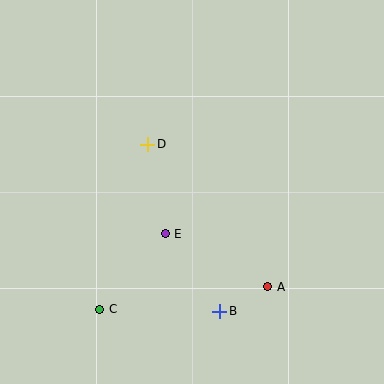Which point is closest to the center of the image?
Point E at (165, 234) is closest to the center.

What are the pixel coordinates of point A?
Point A is at (268, 287).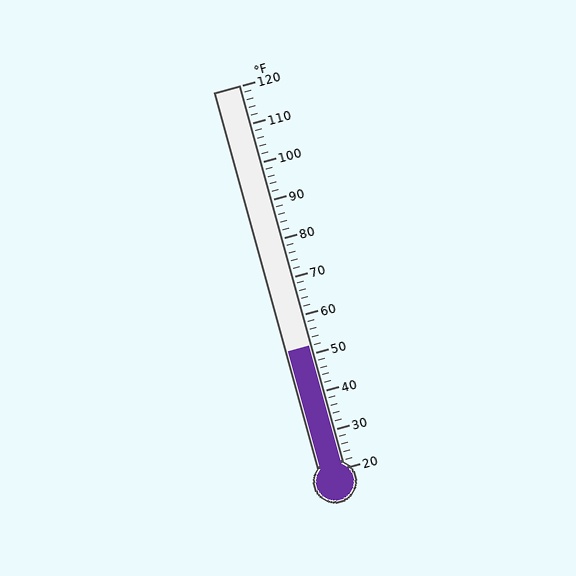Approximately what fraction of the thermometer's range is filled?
The thermometer is filled to approximately 30% of its range.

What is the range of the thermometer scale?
The thermometer scale ranges from 20°F to 120°F.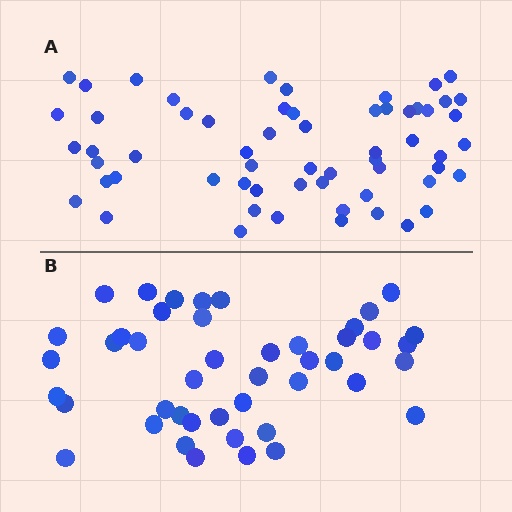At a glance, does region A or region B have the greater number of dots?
Region A (the top region) has more dots.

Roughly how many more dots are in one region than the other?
Region A has approximately 15 more dots than region B.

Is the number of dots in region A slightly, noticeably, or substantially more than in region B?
Region A has noticeably more, but not dramatically so. The ratio is roughly 1.3 to 1.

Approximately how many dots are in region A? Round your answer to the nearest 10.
About 60 dots.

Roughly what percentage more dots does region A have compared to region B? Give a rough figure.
About 35% more.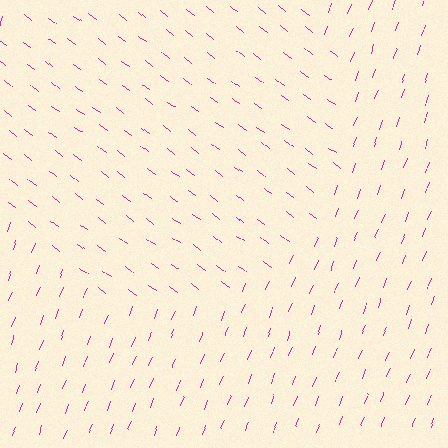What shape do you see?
I see a circle.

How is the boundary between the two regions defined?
The boundary is defined purely by a change in line orientation (approximately 74 degrees difference). All lines are the same color and thickness.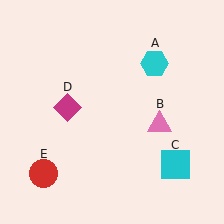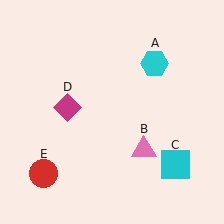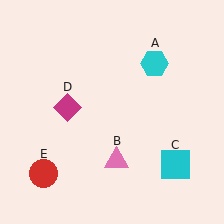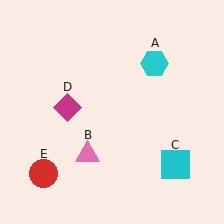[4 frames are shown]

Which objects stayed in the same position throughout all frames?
Cyan hexagon (object A) and cyan square (object C) and magenta diamond (object D) and red circle (object E) remained stationary.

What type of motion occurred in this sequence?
The pink triangle (object B) rotated clockwise around the center of the scene.